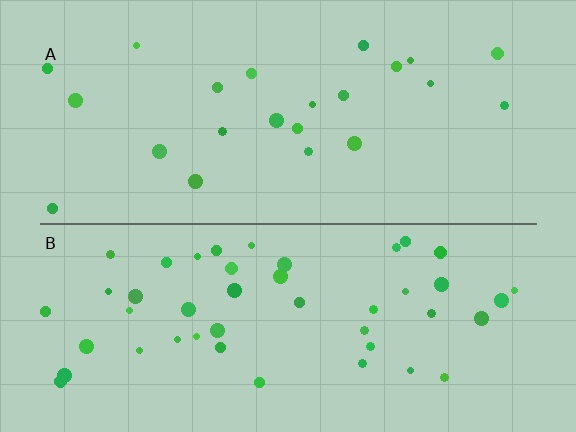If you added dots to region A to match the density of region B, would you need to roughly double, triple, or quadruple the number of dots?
Approximately double.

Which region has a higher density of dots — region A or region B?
B (the bottom).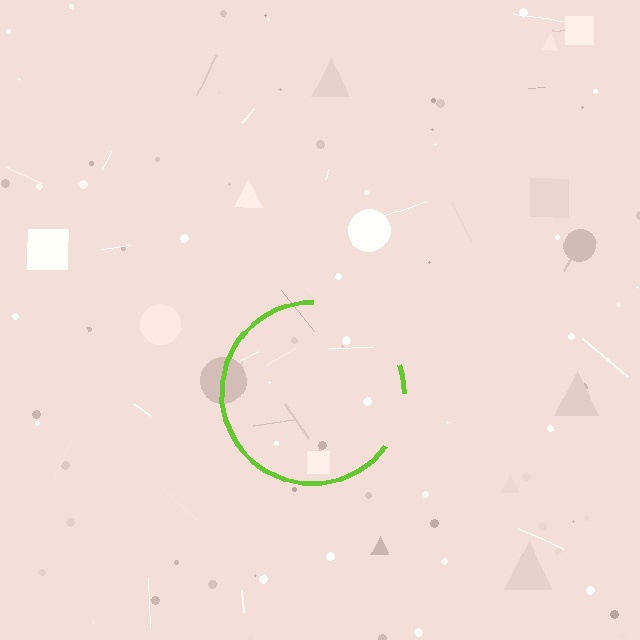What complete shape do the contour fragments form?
The contour fragments form a circle.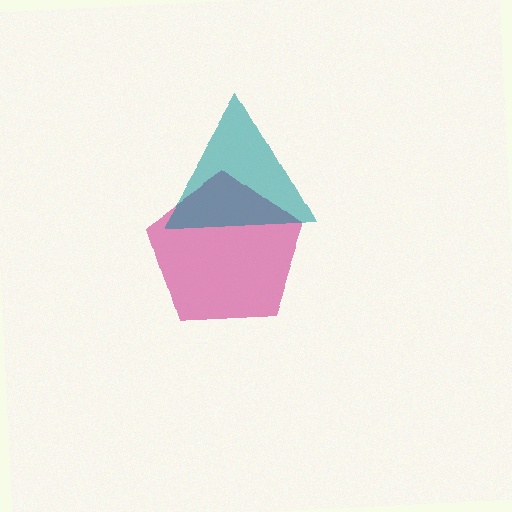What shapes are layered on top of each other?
The layered shapes are: a magenta pentagon, a teal triangle.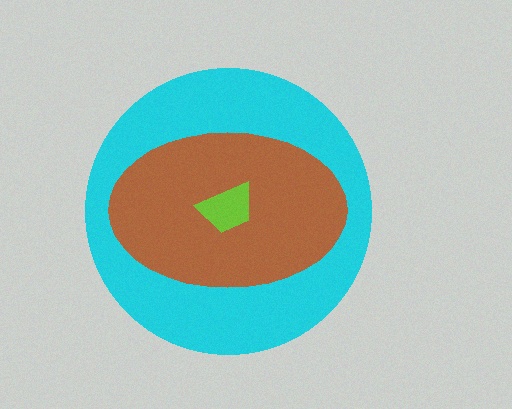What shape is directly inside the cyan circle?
The brown ellipse.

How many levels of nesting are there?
3.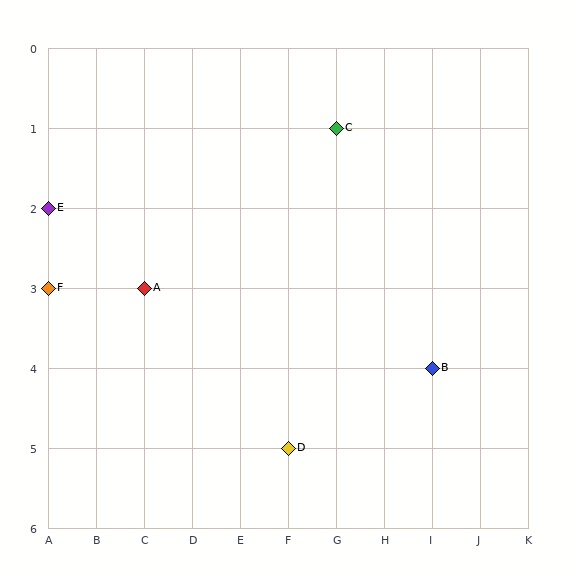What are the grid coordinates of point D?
Point D is at grid coordinates (F, 5).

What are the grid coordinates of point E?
Point E is at grid coordinates (A, 2).